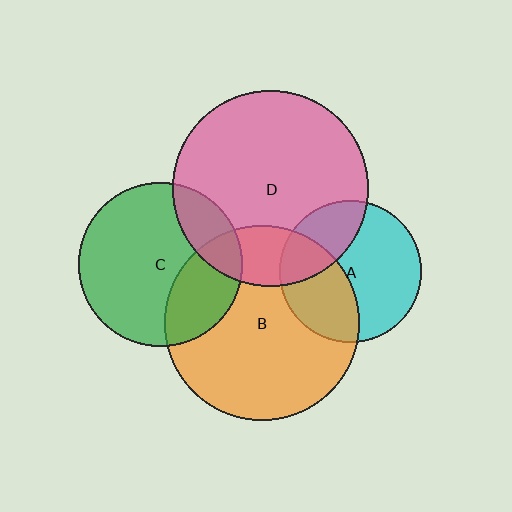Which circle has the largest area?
Circle D (pink).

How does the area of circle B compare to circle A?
Approximately 1.9 times.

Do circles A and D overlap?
Yes.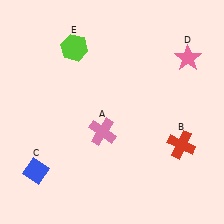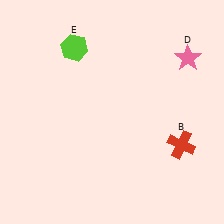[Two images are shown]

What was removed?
The pink cross (A), the blue diamond (C) were removed in Image 2.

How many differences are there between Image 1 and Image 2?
There are 2 differences between the two images.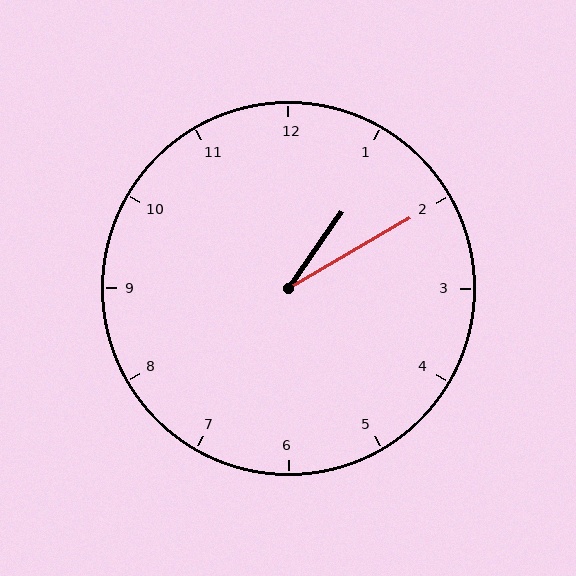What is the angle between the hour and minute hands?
Approximately 25 degrees.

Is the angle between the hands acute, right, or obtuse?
It is acute.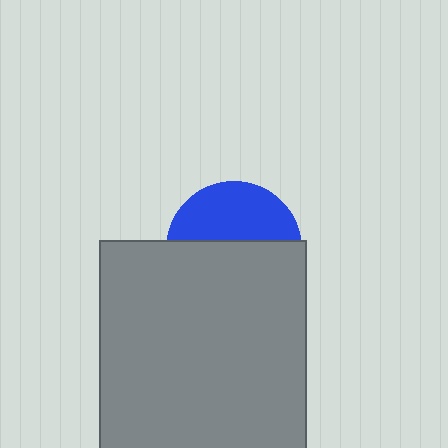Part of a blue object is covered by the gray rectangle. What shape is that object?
It is a circle.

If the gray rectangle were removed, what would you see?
You would see the complete blue circle.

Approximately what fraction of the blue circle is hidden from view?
Roughly 59% of the blue circle is hidden behind the gray rectangle.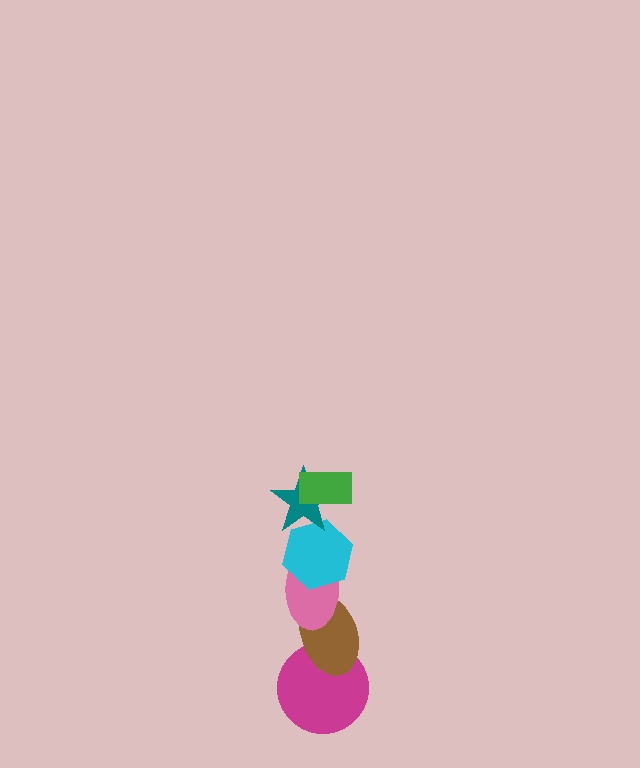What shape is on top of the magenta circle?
The brown ellipse is on top of the magenta circle.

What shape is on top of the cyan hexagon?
The teal star is on top of the cyan hexagon.